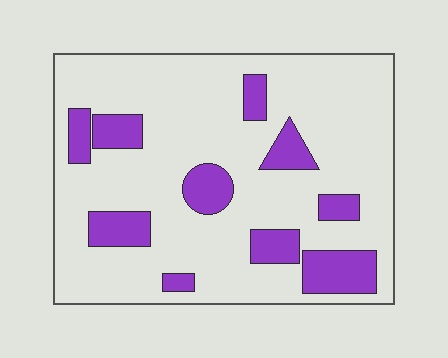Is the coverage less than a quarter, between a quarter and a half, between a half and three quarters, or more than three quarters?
Less than a quarter.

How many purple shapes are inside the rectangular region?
10.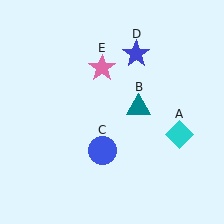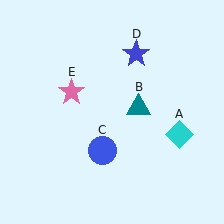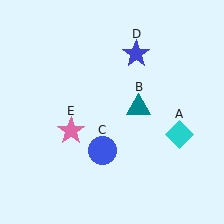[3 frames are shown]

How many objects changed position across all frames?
1 object changed position: pink star (object E).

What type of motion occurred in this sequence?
The pink star (object E) rotated counterclockwise around the center of the scene.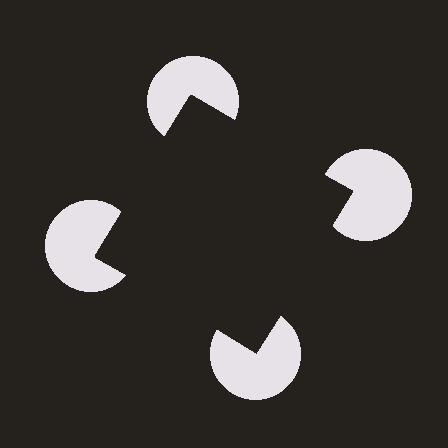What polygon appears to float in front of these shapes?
An illusory square — its edges are inferred from the aligned wedge cuts in the pac-man discs, not physically drawn.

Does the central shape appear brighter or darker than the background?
It typically appears slightly darker than the background, even though no actual brightness change is drawn.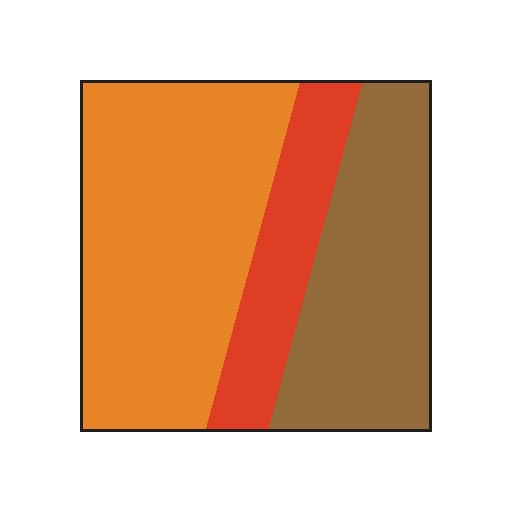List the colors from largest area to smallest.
From largest to smallest: orange, brown, red.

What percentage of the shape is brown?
Brown covers around 35% of the shape.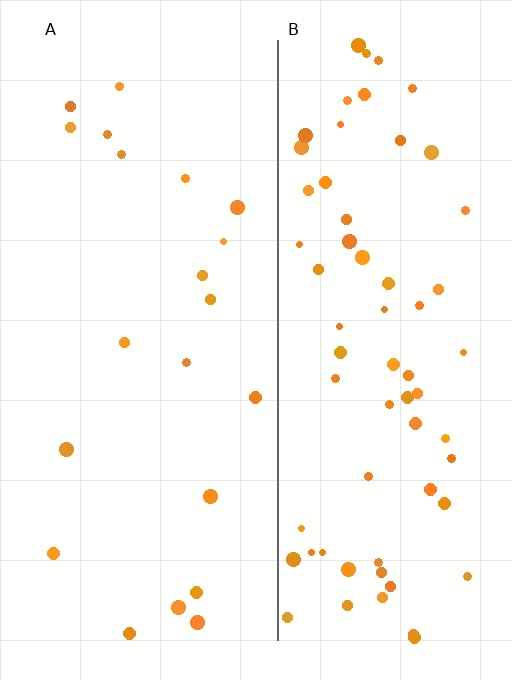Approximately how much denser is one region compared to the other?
Approximately 3.2× — region B over region A.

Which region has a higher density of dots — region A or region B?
B (the right).